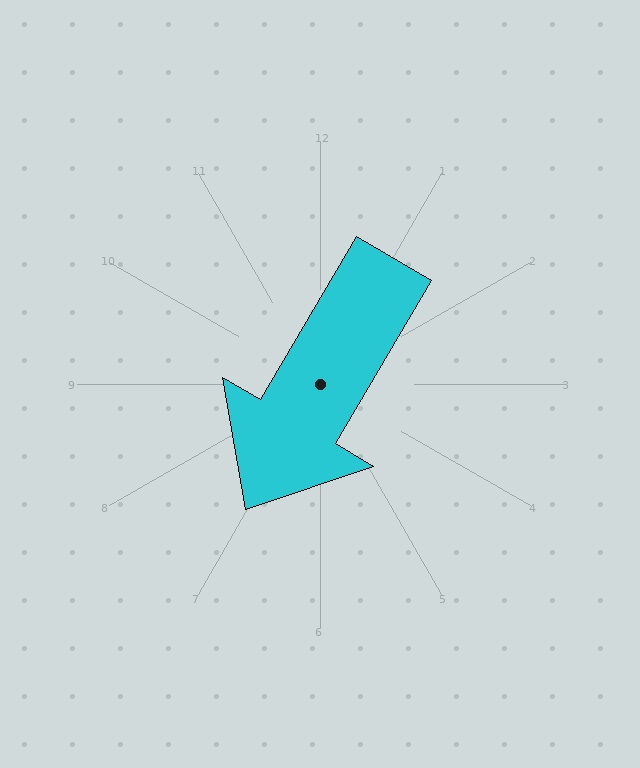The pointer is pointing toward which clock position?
Roughly 7 o'clock.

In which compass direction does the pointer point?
Southwest.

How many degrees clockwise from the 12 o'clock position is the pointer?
Approximately 211 degrees.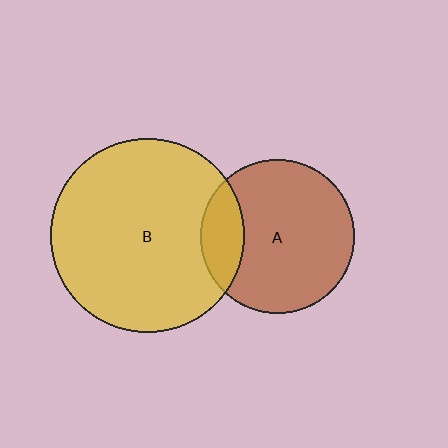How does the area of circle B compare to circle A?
Approximately 1.6 times.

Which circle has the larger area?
Circle B (yellow).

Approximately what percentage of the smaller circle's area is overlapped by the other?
Approximately 20%.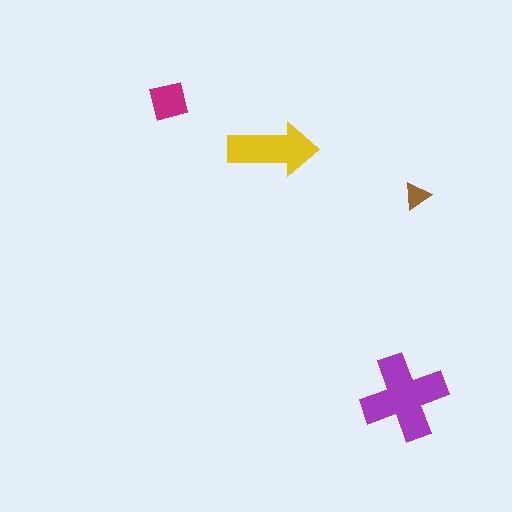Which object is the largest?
The purple cross.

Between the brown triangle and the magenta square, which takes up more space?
The magenta square.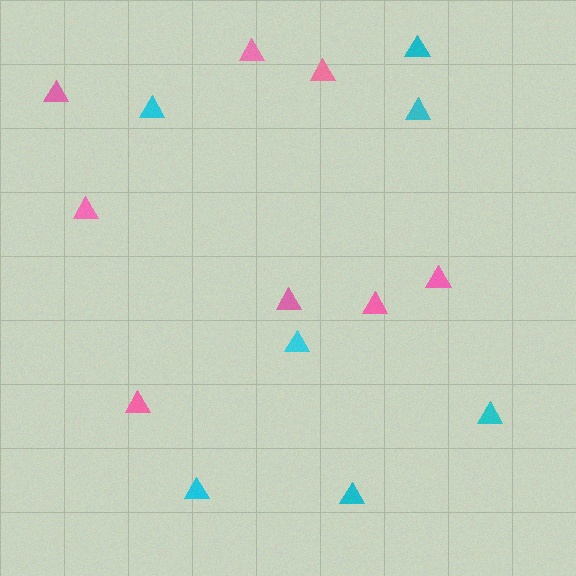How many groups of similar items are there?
There are 2 groups: one group of pink triangles (8) and one group of cyan triangles (7).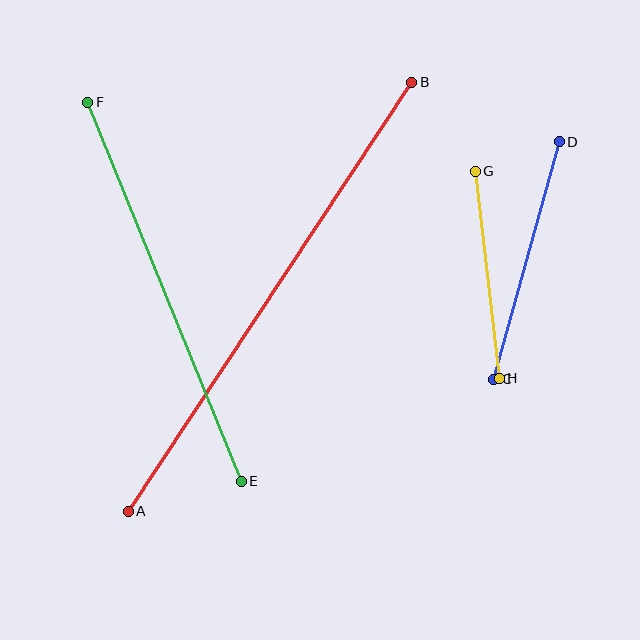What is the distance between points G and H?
The distance is approximately 208 pixels.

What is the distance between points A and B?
The distance is approximately 514 pixels.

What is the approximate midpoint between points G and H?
The midpoint is at approximately (487, 275) pixels.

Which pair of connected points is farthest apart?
Points A and B are farthest apart.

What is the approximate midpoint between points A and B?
The midpoint is at approximately (270, 297) pixels.